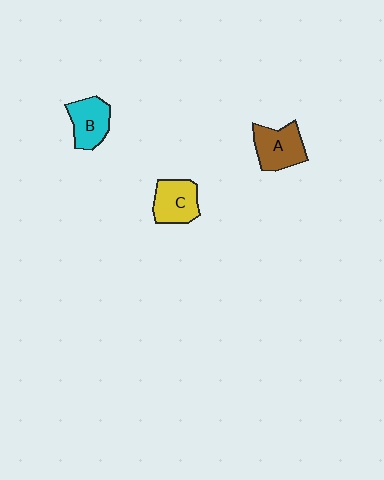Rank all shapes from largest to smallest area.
From largest to smallest: A (brown), C (yellow), B (cyan).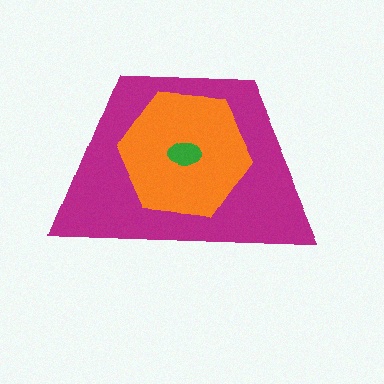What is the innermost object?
The green ellipse.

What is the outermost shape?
The magenta trapezoid.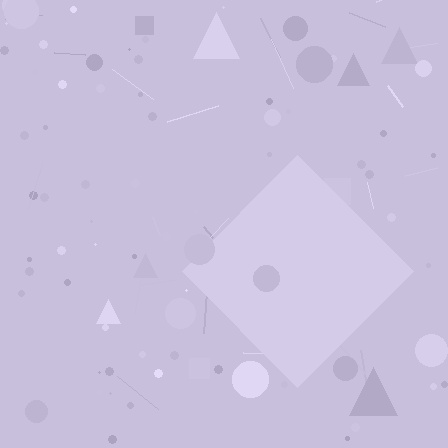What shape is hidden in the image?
A diamond is hidden in the image.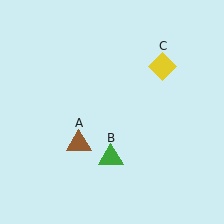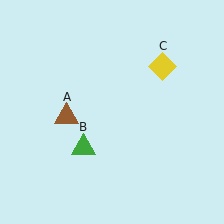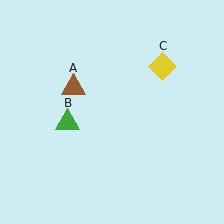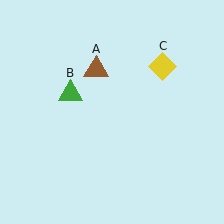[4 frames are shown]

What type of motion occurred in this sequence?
The brown triangle (object A), green triangle (object B) rotated clockwise around the center of the scene.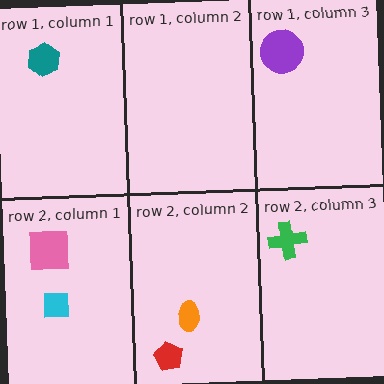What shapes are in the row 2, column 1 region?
The cyan square, the pink square.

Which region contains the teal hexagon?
The row 1, column 1 region.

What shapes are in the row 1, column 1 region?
The teal hexagon.